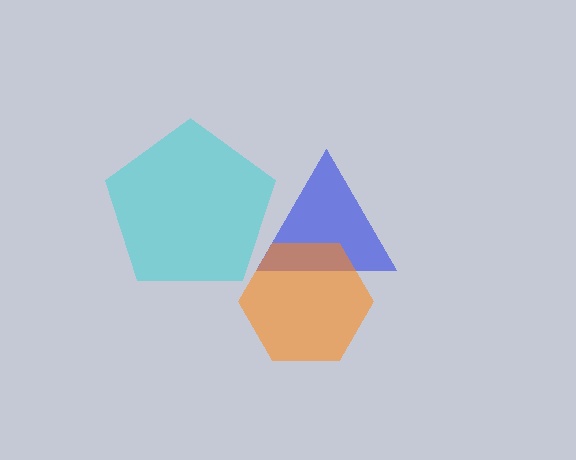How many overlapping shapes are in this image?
There are 3 overlapping shapes in the image.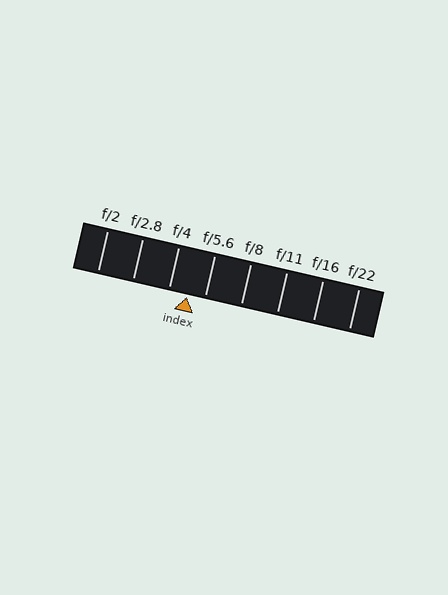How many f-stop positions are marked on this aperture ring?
There are 8 f-stop positions marked.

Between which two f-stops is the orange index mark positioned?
The index mark is between f/4 and f/5.6.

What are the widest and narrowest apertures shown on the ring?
The widest aperture shown is f/2 and the narrowest is f/22.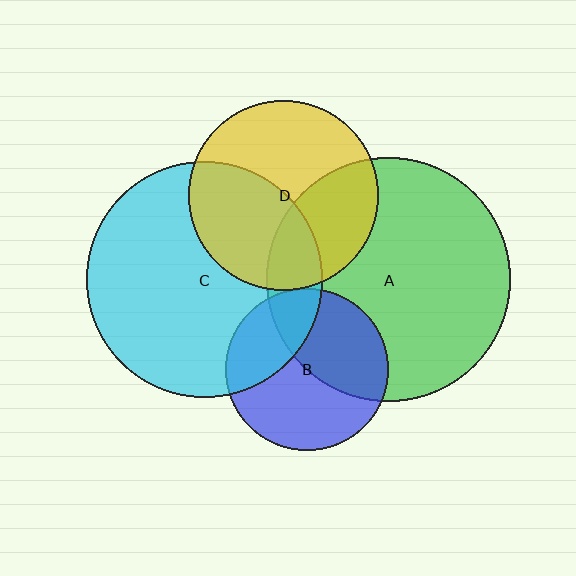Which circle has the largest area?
Circle A (green).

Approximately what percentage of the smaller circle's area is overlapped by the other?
Approximately 45%.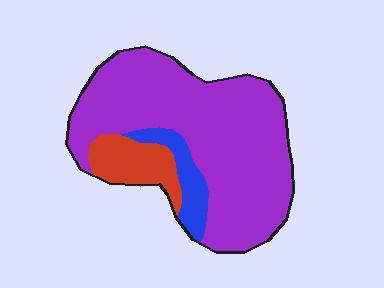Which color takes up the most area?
Purple, at roughly 75%.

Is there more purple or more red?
Purple.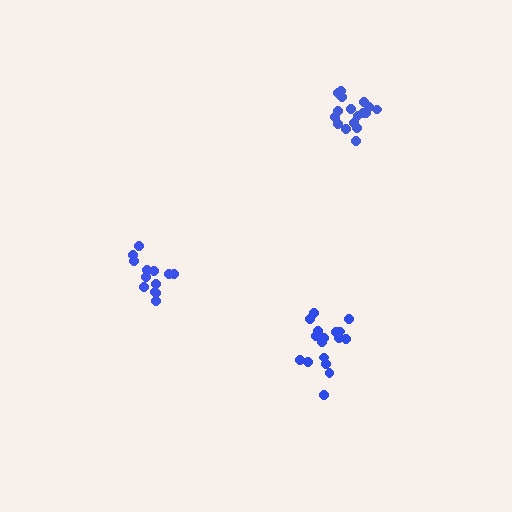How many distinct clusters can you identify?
There are 3 distinct clusters.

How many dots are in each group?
Group 1: 13 dots, Group 2: 18 dots, Group 3: 17 dots (48 total).